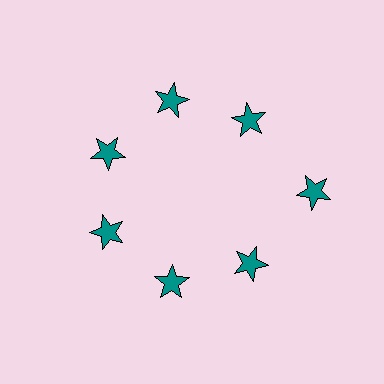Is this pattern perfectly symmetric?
No. The 7 teal stars are arranged in a ring, but one element near the 3 o'clock position is pushed outward from the center, breaking the 7-fold rotational symmetry.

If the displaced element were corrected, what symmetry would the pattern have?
It would have 7-fold rotational symmetry — the pattern would map onto itself every 51 degrees.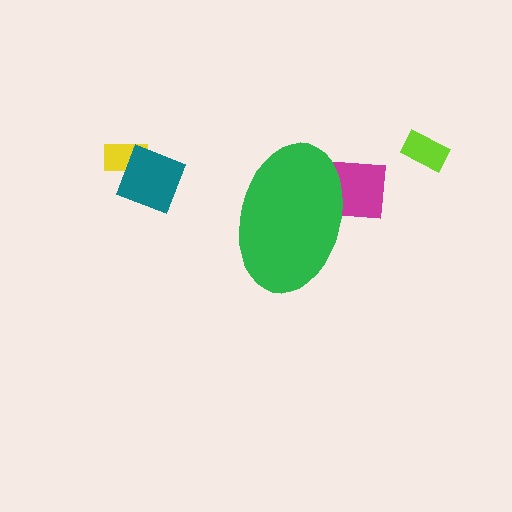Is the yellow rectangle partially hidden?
No, the yellow rectangle is fully visible.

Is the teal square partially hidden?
No, the teal square is fully visible.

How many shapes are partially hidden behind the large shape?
1 shape is partially hidden.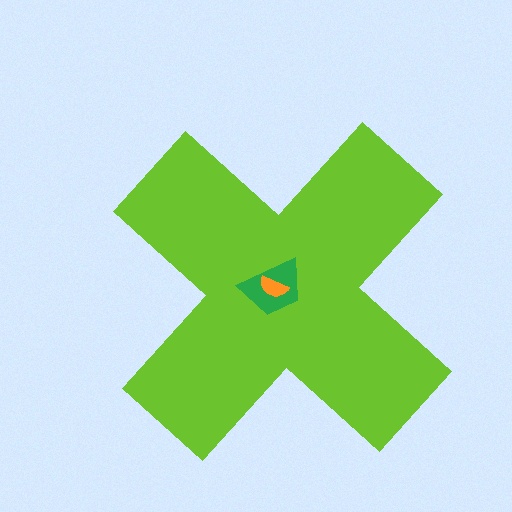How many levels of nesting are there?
3.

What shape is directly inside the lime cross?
The green trapezoid.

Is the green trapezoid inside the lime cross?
Yes.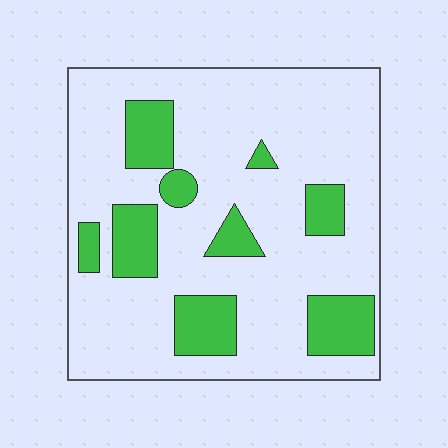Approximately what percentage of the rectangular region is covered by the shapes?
Approximately 20%.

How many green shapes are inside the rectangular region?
9.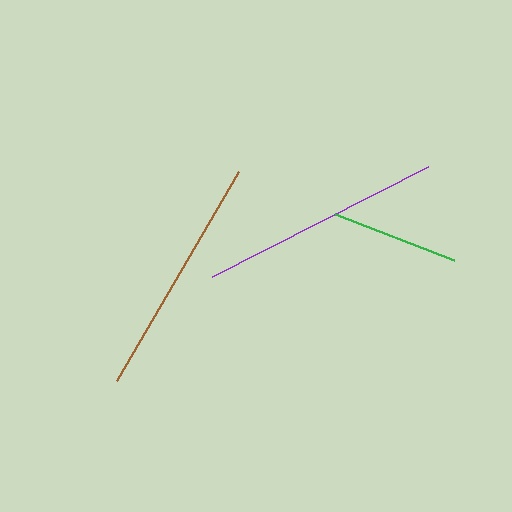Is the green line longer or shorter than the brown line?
The brown line is longer than the green line.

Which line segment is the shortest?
The green line is the shortest at approximately 128 pixels.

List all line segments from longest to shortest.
From longest to shortest: purple, brown, green.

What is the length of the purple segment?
The purple segment is approximately 243 pixels long.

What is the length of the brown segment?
The brown segment is approximately 242 pixels long.